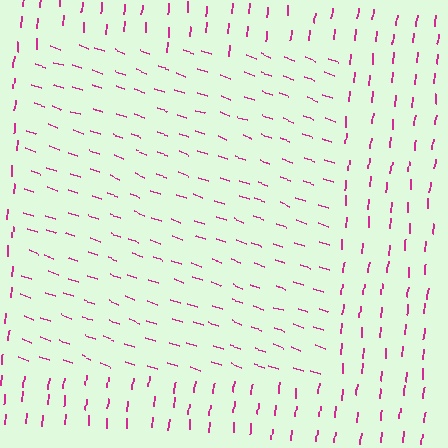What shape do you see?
I see a rectangle.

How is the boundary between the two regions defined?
The boundary is defined purely by a change in line orientation (approximately 75 degrees difference). All lines are the same color and thickness.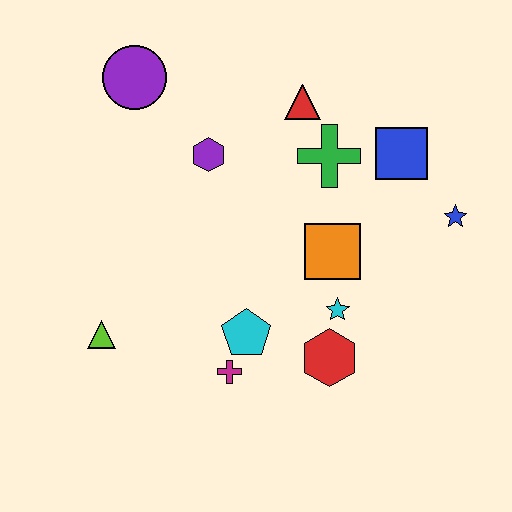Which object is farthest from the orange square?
The purple circle is farthest from the orange square.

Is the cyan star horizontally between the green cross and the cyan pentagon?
No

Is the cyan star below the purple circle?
Yes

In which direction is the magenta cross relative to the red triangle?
The magenta cross is below the red triangle.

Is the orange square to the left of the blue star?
Yes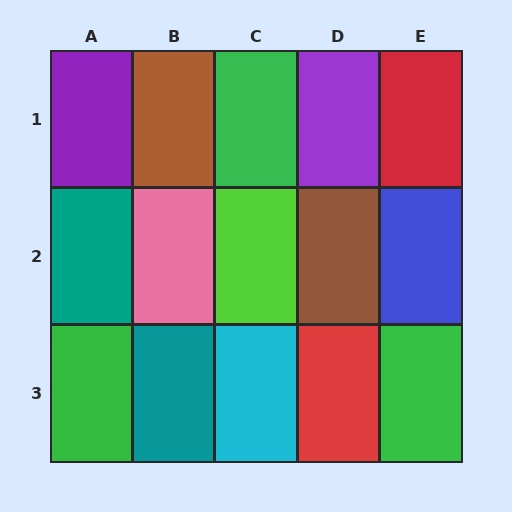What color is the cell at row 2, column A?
Teal.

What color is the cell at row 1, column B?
Brown.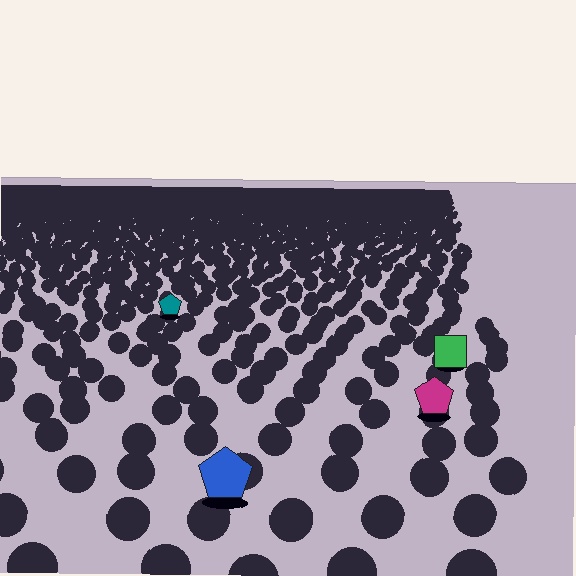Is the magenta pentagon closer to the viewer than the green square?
Yes. The magenta pentagon is closer — you can tell from the texture gradient: the ground texture is coarser near it.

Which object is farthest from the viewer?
The teal pentagon is farthest from the viewer. It appears smaller and the ground texture around it is denser.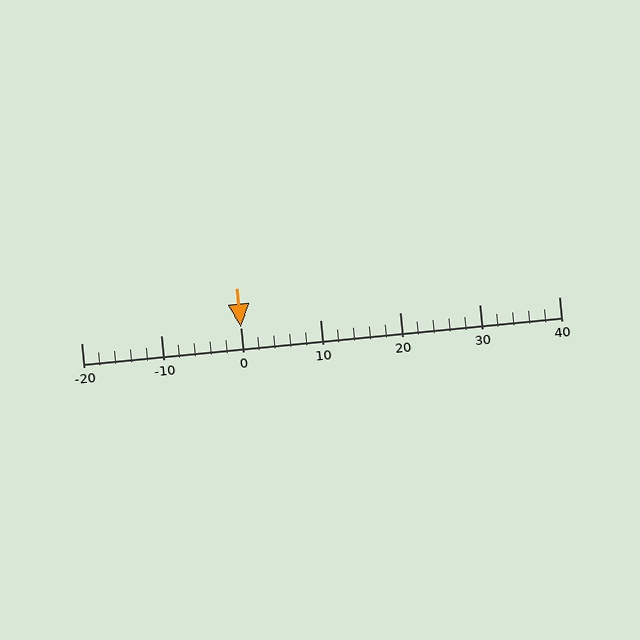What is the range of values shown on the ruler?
The ruler shows values from -20 to 40.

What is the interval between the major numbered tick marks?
The major tick marks are spaced 10 units apart.